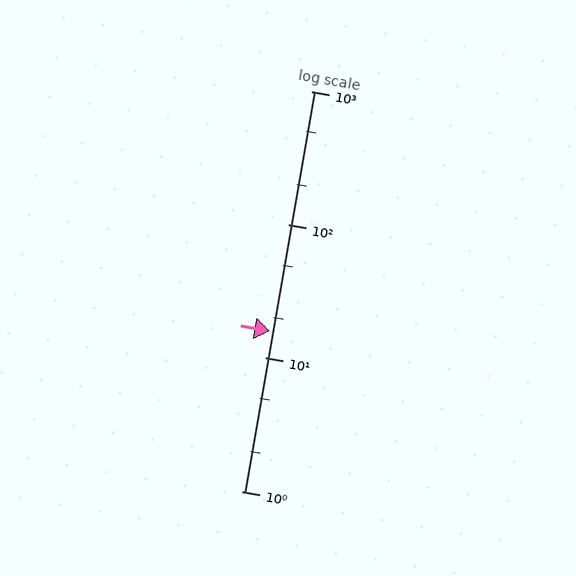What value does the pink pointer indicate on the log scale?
The pointer indicates approximately 16.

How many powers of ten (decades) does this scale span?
The scale spans 3 decades, from 1 to 1000.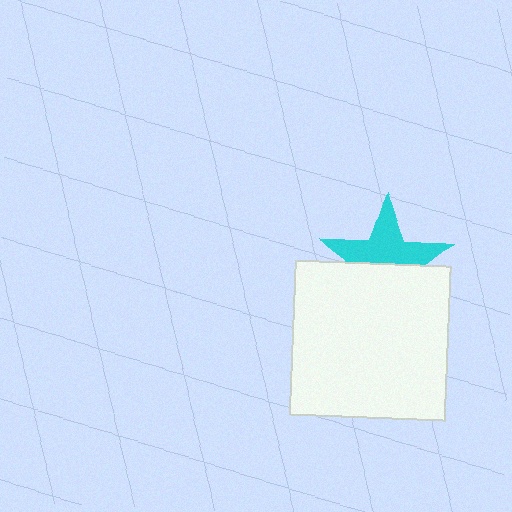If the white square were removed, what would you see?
You would see the complete cyan star.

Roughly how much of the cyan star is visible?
About half of it is visible (roughly 53%).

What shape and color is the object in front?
The object in front is a white square.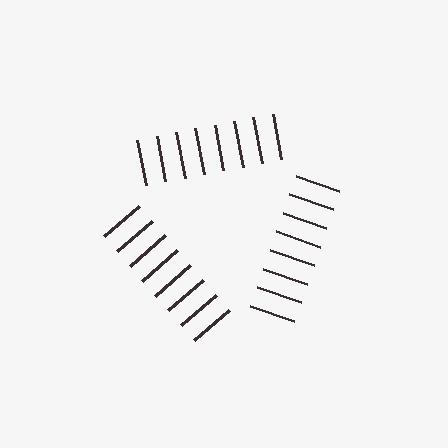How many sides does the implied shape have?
3 sides — the line-ends trace a triangle.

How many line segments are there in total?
24 — 8 along each of the 3 edges.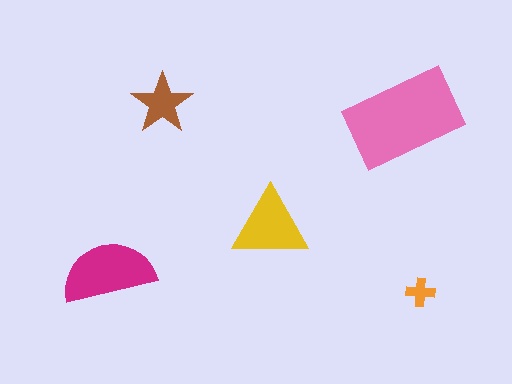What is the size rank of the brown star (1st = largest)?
4th.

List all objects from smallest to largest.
The orange cross, the brown star, the yellow triangle, the magenta semicircle, the pink rectangle.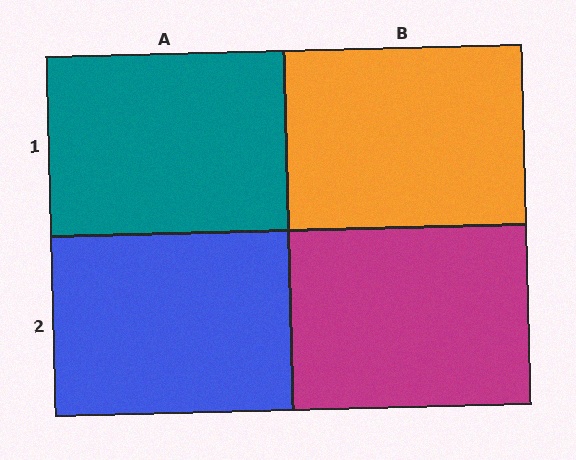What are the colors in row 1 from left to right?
Teal, orange.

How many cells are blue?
1 cell is blue.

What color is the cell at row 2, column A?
Blue.